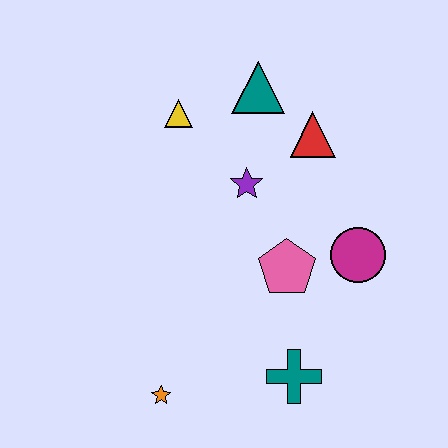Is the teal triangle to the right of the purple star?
Yes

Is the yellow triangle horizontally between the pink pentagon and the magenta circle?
No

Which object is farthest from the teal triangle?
The orange star is farthest from the teal triangle.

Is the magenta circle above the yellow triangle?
No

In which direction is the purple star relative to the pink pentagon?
The purple star is above the pink pentagon.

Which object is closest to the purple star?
The red triangle is closest to the purple star.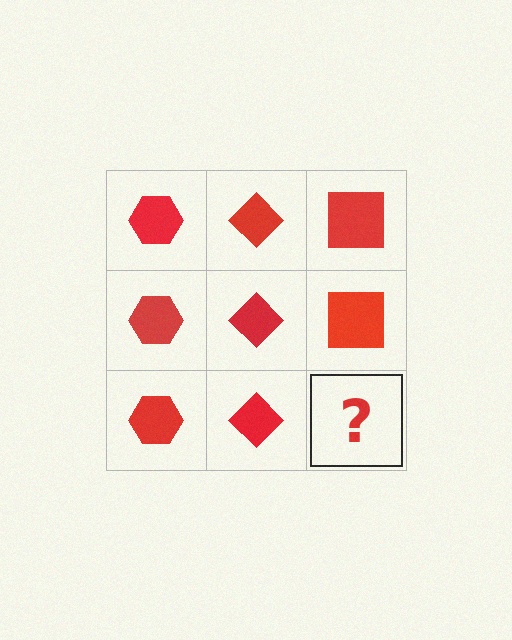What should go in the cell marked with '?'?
The missing cell should contain a red square.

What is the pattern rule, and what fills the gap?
The rule is that each column has a consistent shape. The gap should be filled with a red square.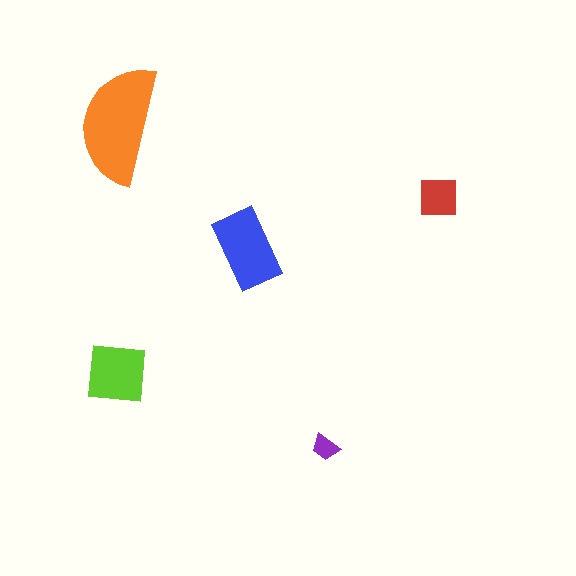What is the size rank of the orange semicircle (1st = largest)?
1st.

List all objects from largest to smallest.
The orange semicircle, the blue rectangle, the lime square, the red square, the purple trapezoid.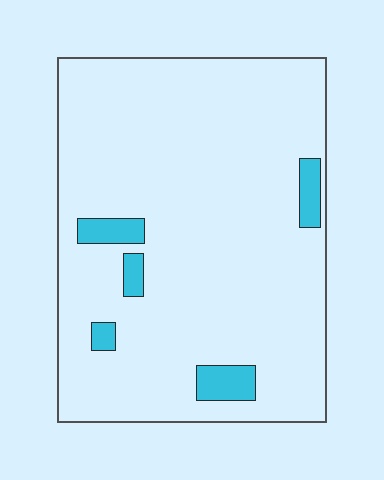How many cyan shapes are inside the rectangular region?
5.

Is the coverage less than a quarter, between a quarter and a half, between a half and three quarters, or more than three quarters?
Less than a quarter.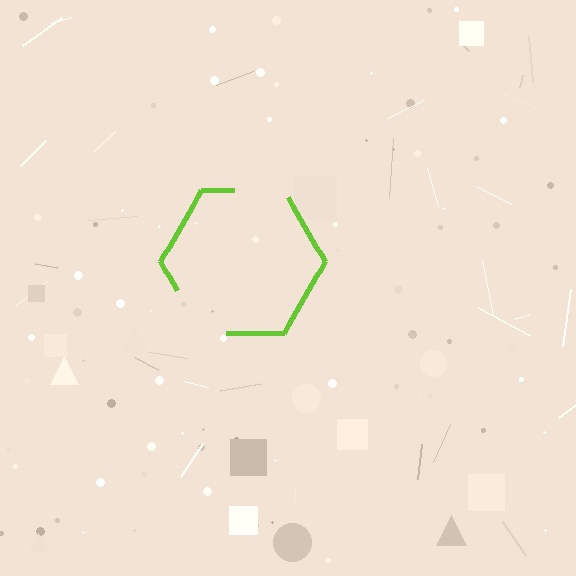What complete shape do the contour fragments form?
The contour fragments form a hexagon.